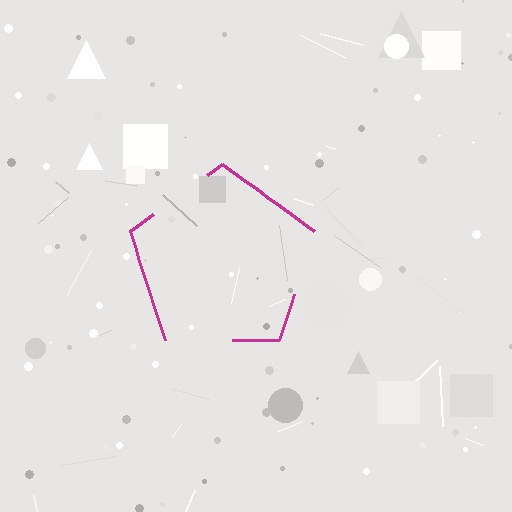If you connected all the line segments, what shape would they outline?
They would outline a pentagon.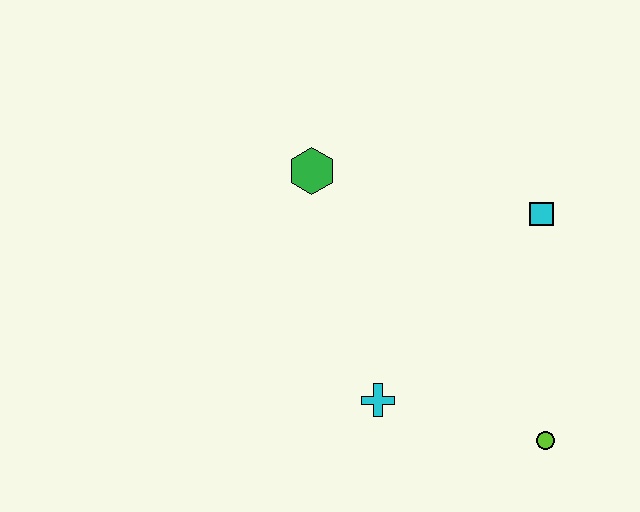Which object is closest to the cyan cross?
The lime circle is closest to the cyan cross.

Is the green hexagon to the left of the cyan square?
Yes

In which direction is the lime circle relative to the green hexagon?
The lime circle is below the green hexagon.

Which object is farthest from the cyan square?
The cyan cross is farthest from the cyan square.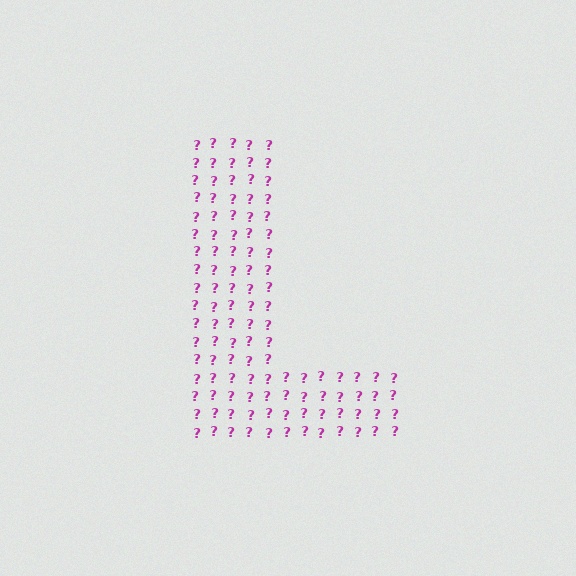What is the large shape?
The large shape is the letter L.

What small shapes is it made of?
It is made of small question marks.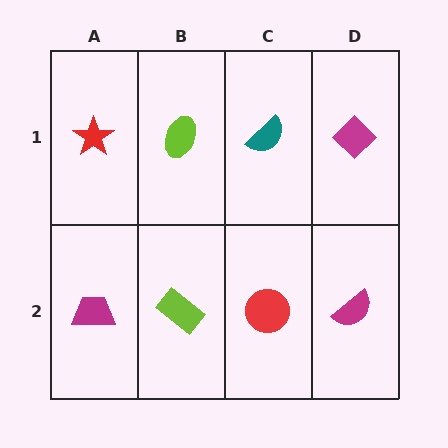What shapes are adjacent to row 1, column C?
A red circle (row 2, column C), a lime ellipse (row 1, column B), a magenta diamond (row 1, column D).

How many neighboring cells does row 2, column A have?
2.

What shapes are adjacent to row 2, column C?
A teal semicircle (row 1, column C), a lime rectangle (row 2, column B), a magenta semicircle (row 2, column D).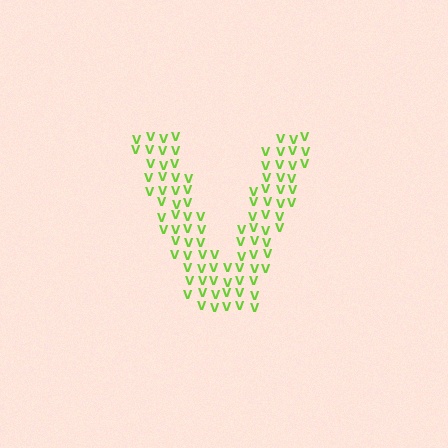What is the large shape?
The large shape is the letter V.